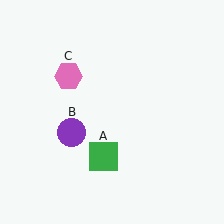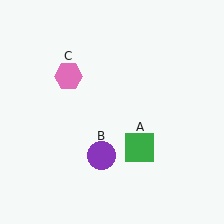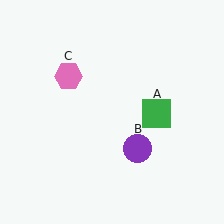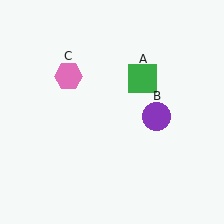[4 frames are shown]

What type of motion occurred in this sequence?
The green square (object A), purple circle (object B) rotated counterclockwise around the center of the scene.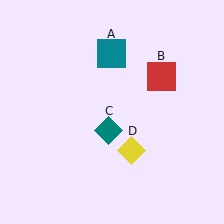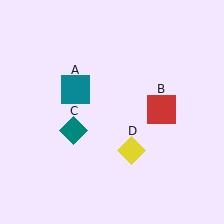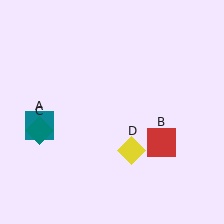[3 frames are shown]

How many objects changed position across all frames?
3 objects changed position: teal square (object A), red square (object B), teal diamond (object C).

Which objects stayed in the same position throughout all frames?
Yellow diamond (object D) remained stationary.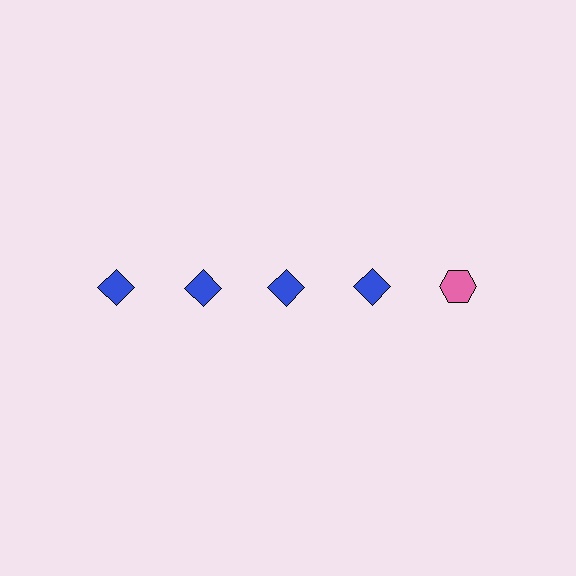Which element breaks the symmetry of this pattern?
The pink hexagon in the top row, rightmost column breaks the symmetry. All other shapes are blue diamonds.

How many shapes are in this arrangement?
There are 5 shapes arranged in a grid pattern.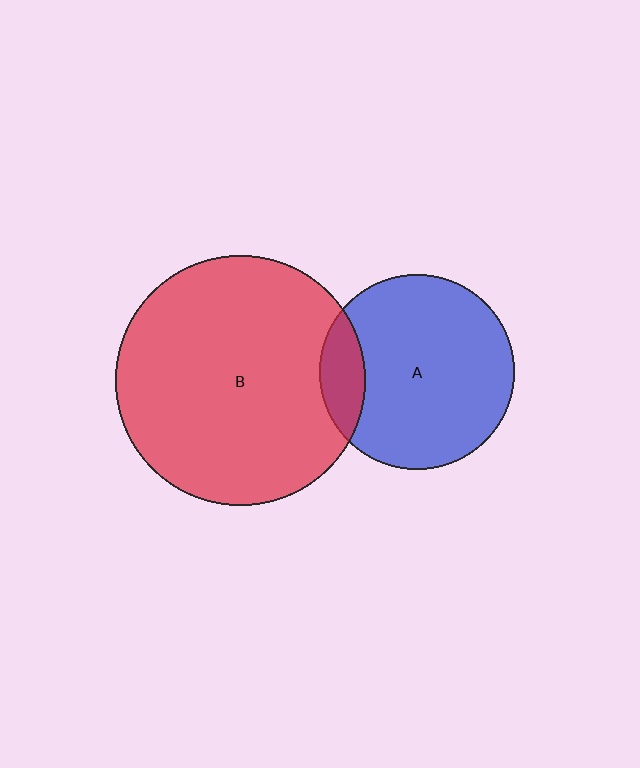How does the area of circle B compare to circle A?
Approximately 1.6 times.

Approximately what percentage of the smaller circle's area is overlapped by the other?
Approximately 15%.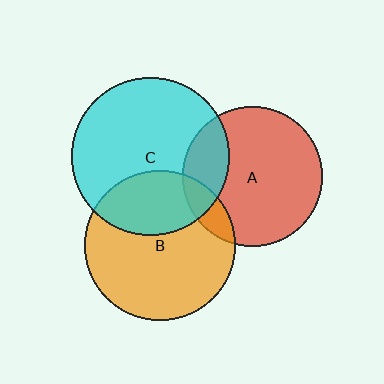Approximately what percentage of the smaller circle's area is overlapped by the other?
Approximately 20%.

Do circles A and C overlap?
Yes.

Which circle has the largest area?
Circle C (cyan).